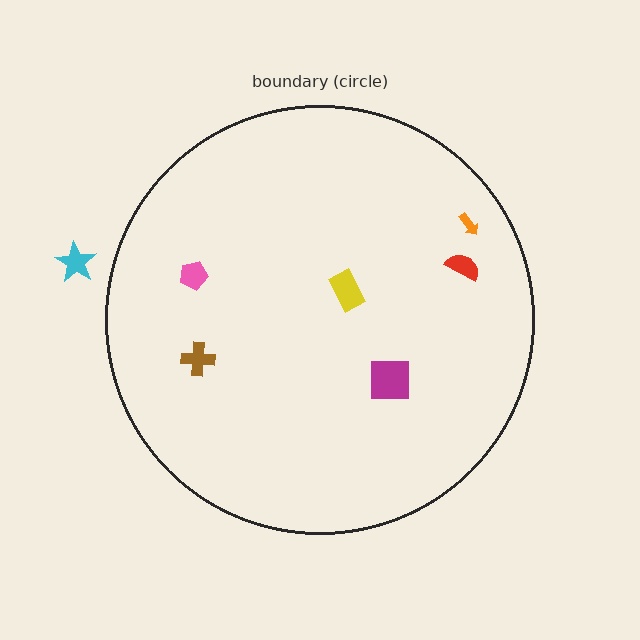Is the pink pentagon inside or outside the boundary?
Inside.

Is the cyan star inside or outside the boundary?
Outside.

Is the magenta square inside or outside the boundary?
Inside.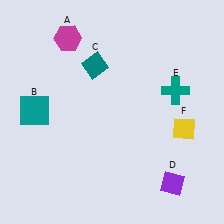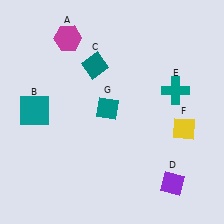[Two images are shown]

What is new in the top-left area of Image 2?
A teal diamond (G) was added in the top-left area of Image 2.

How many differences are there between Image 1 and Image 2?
There is 1 difference between the two images.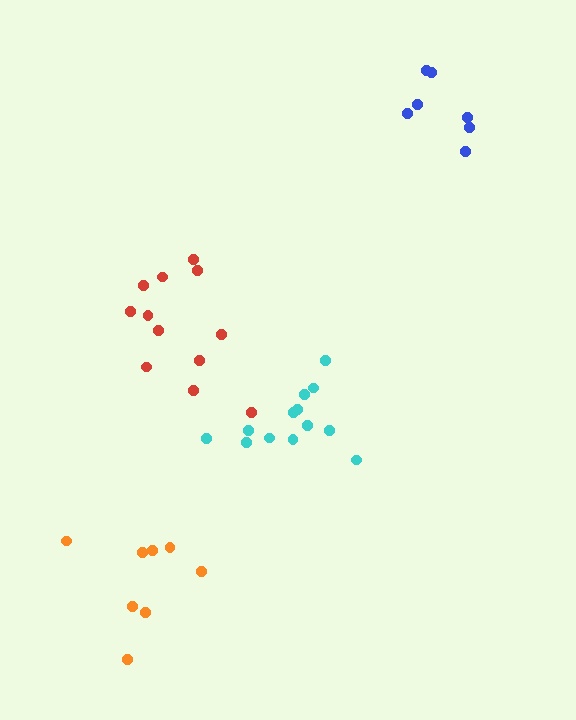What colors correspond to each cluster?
The clusters are colored: cyan, orange, blue, red.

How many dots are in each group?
Group 1: 13 dots, Group 2: 8 dots, Group 3: 7 dots, Group 4: 12 dots (40 total).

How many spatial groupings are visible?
There are 4 spatial groupings.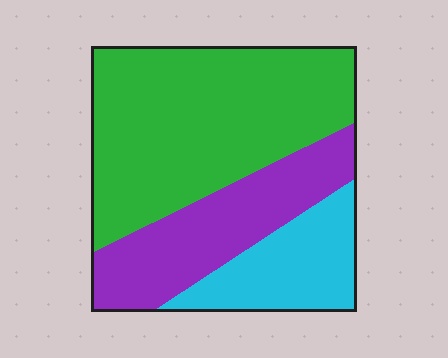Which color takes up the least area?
Cyan, at roughly 20%.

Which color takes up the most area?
Green, at roughly 55%.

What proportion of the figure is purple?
Purple takes up between a quarter and a half of the figure.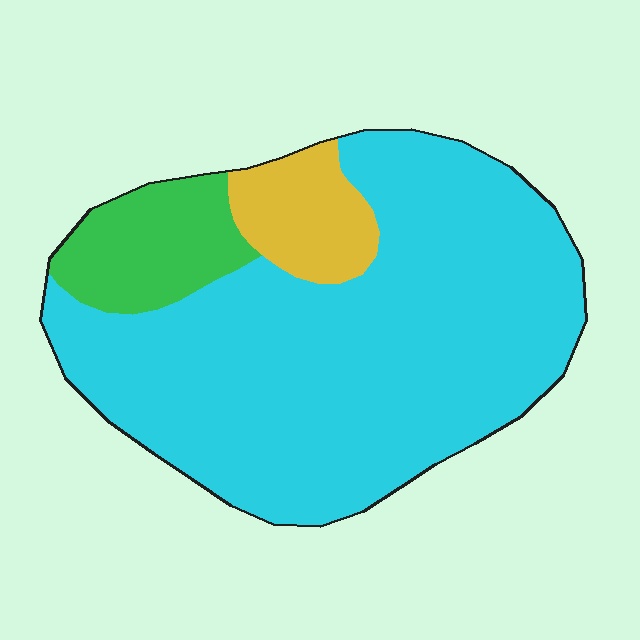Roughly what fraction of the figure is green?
Green takes up about one eighth (1/8) of the figure.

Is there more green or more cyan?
Cyan.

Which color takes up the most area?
Cyan, at roughly 80%.